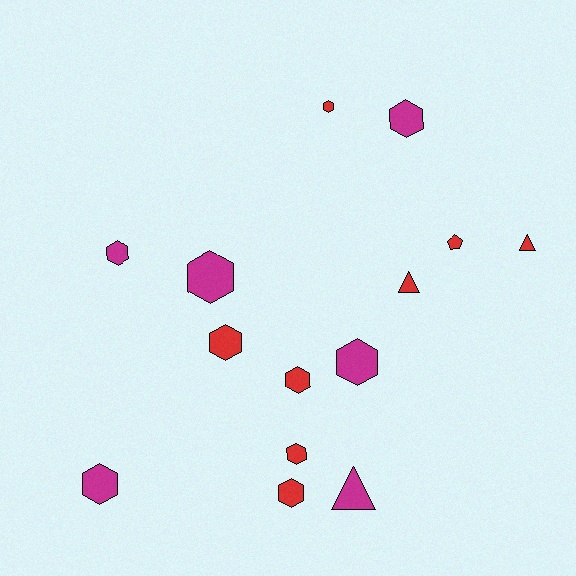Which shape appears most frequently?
Hexagon, with 10 objects.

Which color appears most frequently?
Red, with 8 objects.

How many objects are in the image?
There are 14 objects.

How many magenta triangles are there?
There is 1 magenta triangle.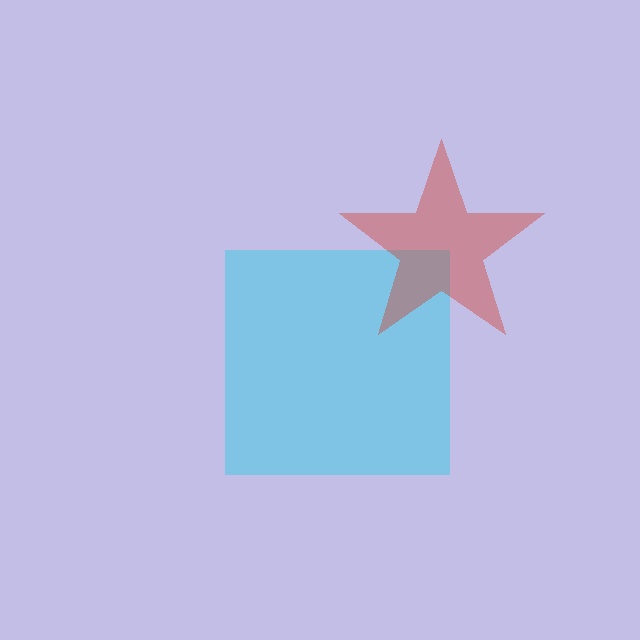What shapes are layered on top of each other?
The layered shapes are: a cyan square, a red star.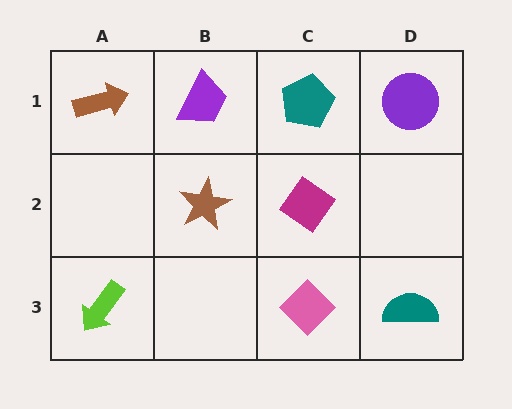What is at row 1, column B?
A purple trapezoid.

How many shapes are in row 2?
2 shapes.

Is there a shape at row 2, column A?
No, that cell is empty.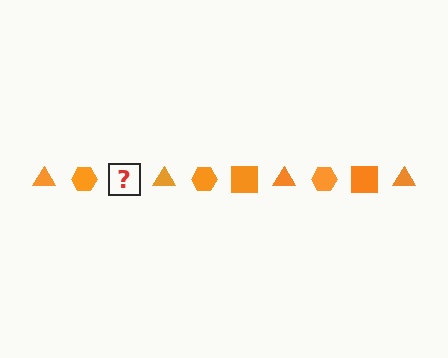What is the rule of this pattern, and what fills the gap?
The rule is that the pattern cycles through triangle, hexagon, square shapes in orange. The gap should be filled with an orange square.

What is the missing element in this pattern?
The missing element is an orange square.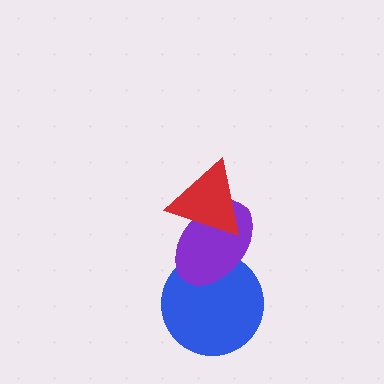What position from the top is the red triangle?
The red triangle is 1st from the top.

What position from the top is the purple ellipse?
The purple ellipse is 2nd from the top.